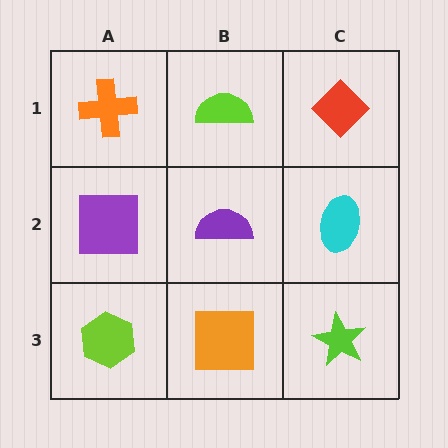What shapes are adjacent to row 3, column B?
A purple semicircle (row 2, column B), a lime hexagon (row 3, column A), a lime star (row 3, column C).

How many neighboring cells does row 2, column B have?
4.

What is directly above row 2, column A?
An orange cross.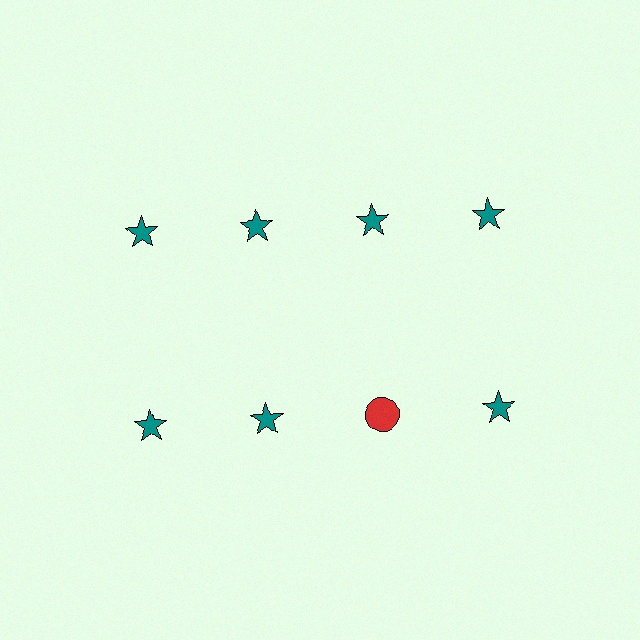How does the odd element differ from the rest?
It differs in both color (red instead of teal) and shape (circle instead of star).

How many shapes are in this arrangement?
There are 8 shapes arranged in a grid pattern.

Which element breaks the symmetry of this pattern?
The red circle in the second row, center column breaks the symmetry. All other shapes are teal stars.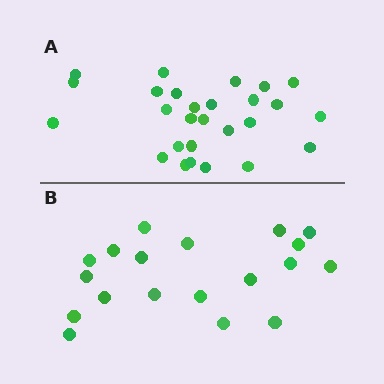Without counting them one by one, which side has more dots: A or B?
Region A (the top region) has more dots.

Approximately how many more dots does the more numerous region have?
Region A has roughly 8 or so more dots than region B.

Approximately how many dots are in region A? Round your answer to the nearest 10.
About 30 dots. (The exact count is 27, which rounds to 30.)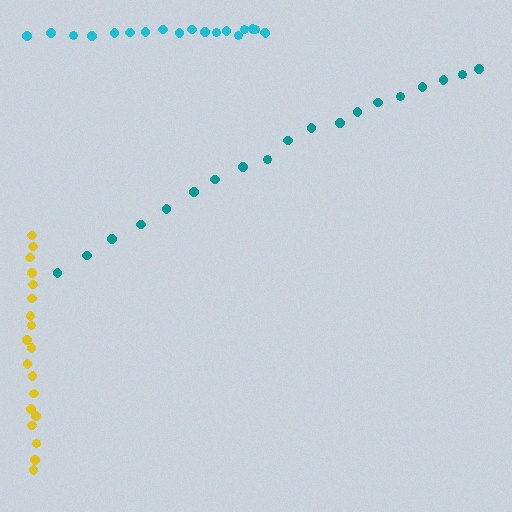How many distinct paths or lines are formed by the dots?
There are 3 distinct paths.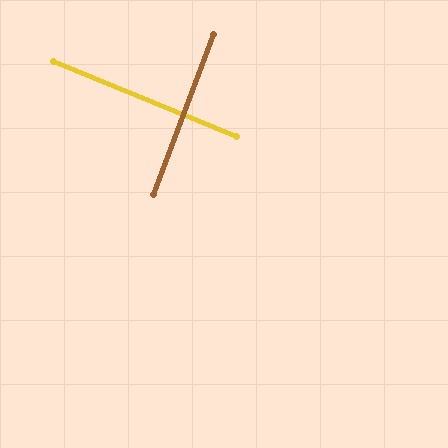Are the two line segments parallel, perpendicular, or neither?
Perpendicular — they meet at approximately 88°.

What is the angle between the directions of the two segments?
Approximately 88 degrees.